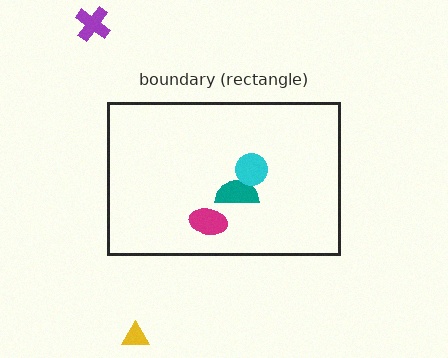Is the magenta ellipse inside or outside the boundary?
Inside.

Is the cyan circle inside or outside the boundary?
Inside.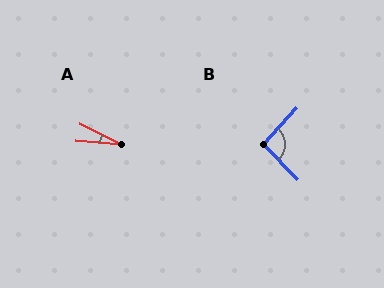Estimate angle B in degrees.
Approximately 93 degrees.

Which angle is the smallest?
A, at approximately 21 degrees.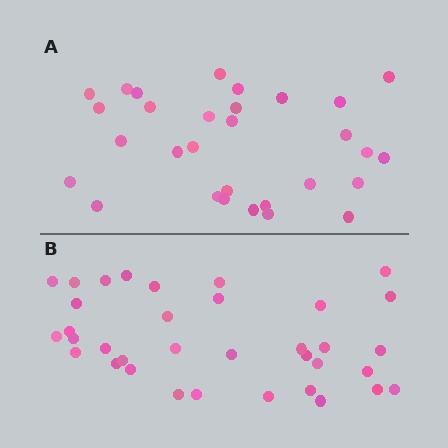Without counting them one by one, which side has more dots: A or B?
Region B (the bottom region) has more dots.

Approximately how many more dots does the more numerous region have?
Region B has about 5 more dots than region A.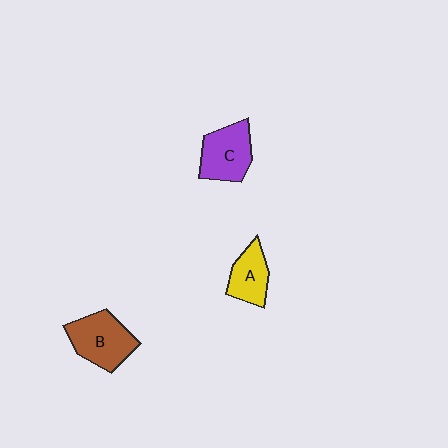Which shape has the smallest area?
Shape A (yellow).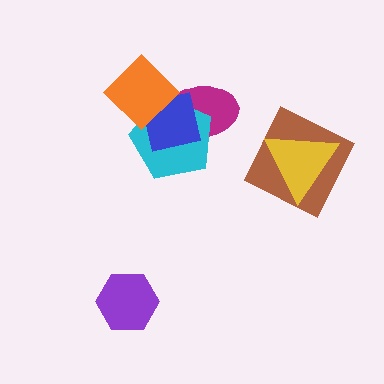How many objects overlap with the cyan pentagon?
3 objects overlap with the cyan pentagon.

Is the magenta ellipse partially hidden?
Yes, it is partially covered by another shape.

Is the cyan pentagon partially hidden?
Yes, it is partially covered by another shape.